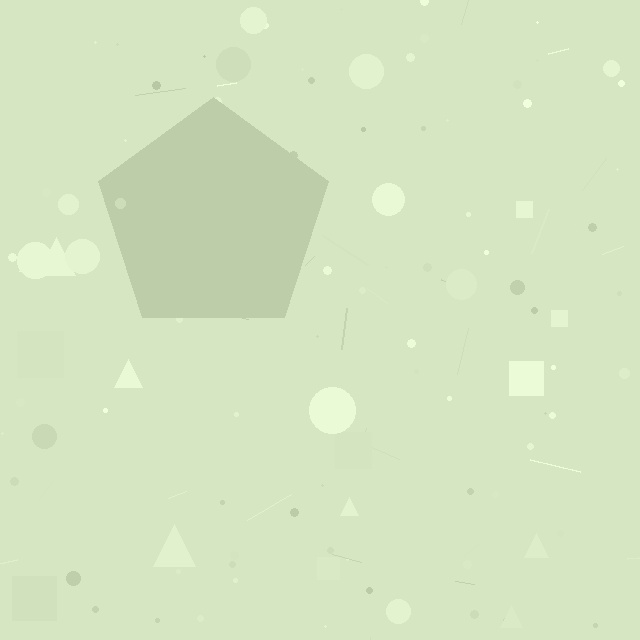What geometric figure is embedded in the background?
A pentagon is embedded in the background.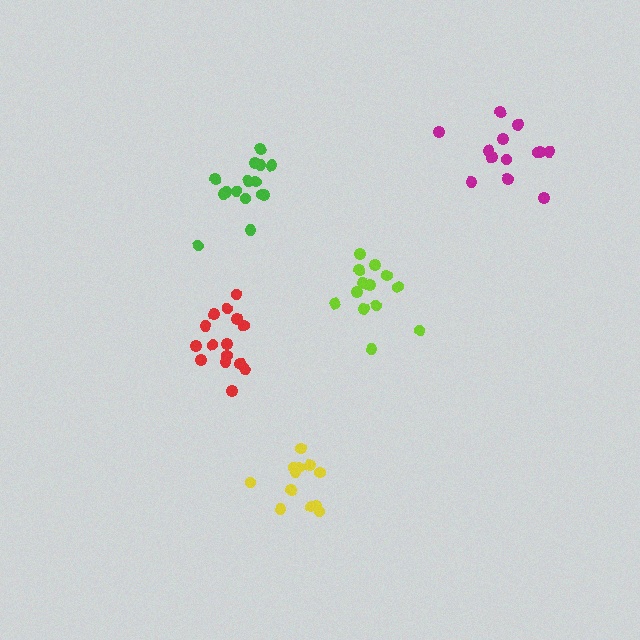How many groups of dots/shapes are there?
There are 5 groups.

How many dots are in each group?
Group 1: 13 dots, Group 2: 15 dots, Group 3: 13 dots, Group 4: 15 dots, Group 5: 12 dots (68 total).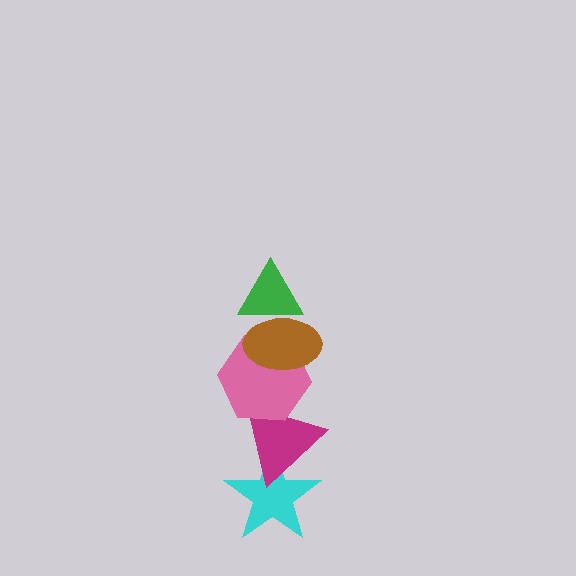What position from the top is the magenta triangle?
The magenta triangle is 4th from the top.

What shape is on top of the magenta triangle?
The pink hexagon is on top of the magenta triangle.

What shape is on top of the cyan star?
The magenta triangle is on top of the cyan star.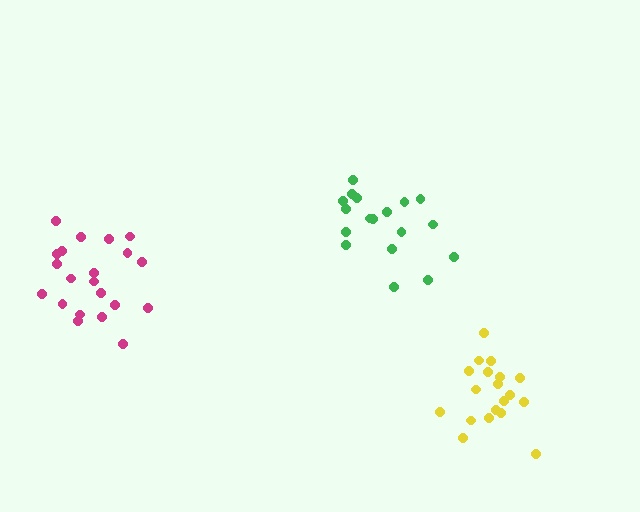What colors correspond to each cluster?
The clusters are colored: yellow, green, magenta.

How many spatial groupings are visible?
There are 3 spatial groupings.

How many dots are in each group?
Group 1: 19 dots, Group 2: 18 dots, Group 3: 21 dots (58 total).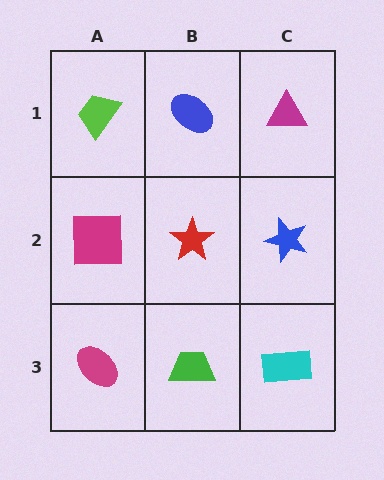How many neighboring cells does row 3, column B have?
3.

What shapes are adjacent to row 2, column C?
A magenta triangle (row 1, column C), a cyan rectangle (row 3, column C), a red star (row 2, column B).